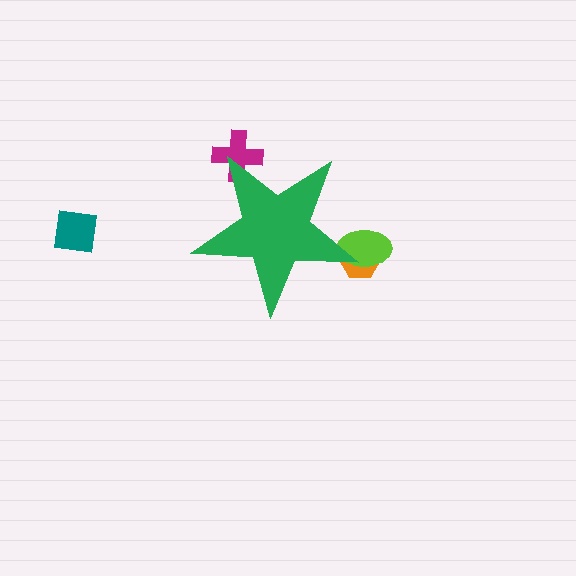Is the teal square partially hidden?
No, the teal square is fully visible.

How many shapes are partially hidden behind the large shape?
3 shapes are partially hidden.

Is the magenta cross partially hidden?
Yes, the magenta cross is partially hidden behind the green star.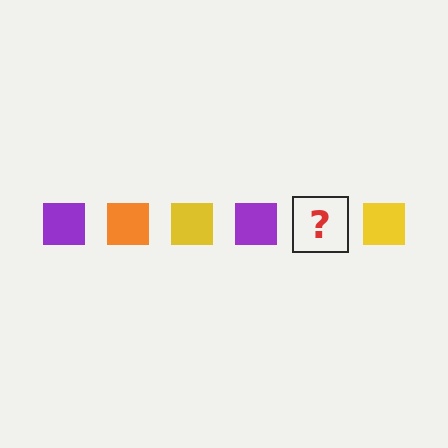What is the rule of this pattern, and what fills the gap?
The rule is that the pattern cycles through purple, orange, yellow squares. The gap should be filled with an orange square.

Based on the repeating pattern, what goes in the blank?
The blank should be an orange square.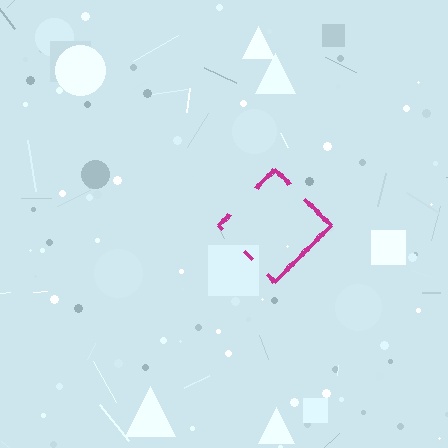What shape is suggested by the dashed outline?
The dashed outline suggests a diamond.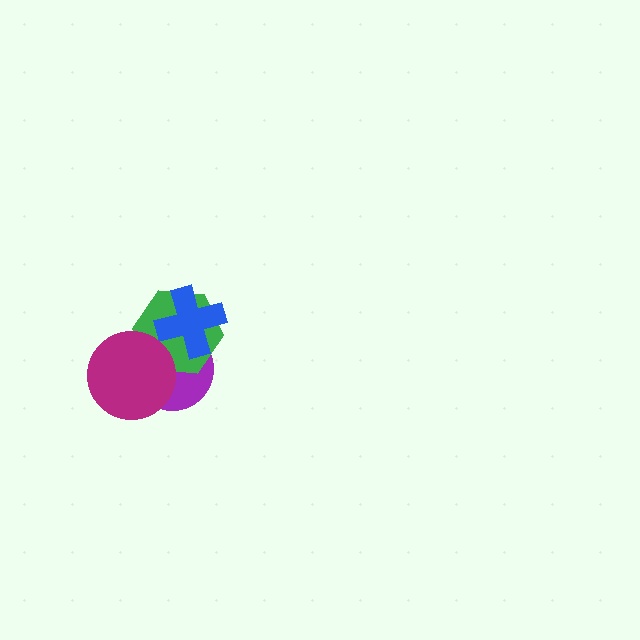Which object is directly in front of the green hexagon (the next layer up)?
The blue cross is directly in front of the green hexagon.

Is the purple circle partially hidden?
Yes, it is partially covered by another shape.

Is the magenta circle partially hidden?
No, no other shape covers it.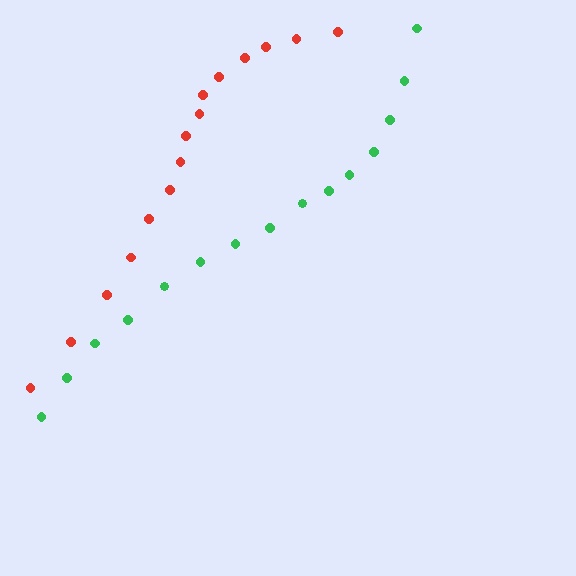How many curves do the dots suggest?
There are 2 distinct paths.